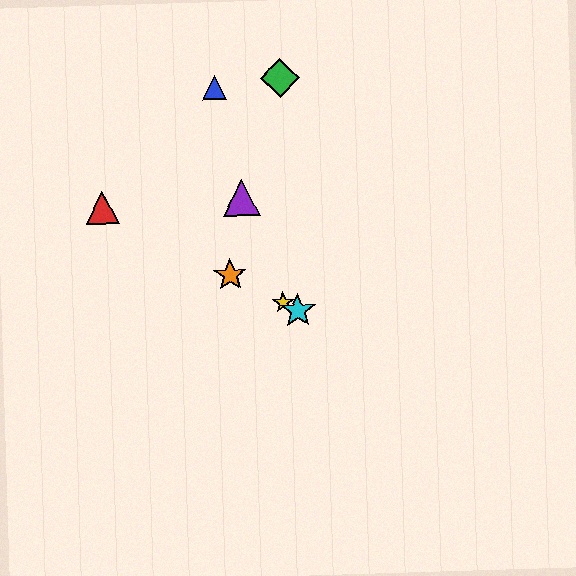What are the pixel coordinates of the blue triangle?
The blue triangle is at (215, 88).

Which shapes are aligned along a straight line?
The red triangle, the yellow star, the orange star, the cyan star are aligned along a straight line.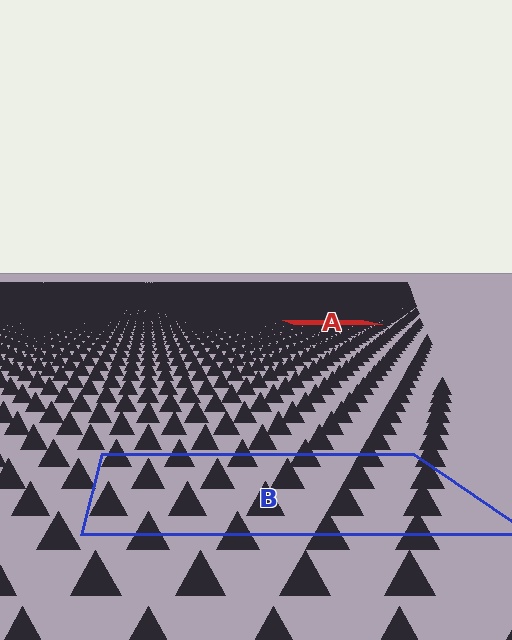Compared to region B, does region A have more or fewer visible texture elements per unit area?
Region A has more texture elements per unit area — they are packed more densely because it is farther away.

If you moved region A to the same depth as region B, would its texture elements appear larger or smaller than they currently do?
They would appear larger. At a closer depth, the same texture elements are projected at a bigger on-screen size.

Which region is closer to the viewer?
Region B is closer. The texture elements there are larger and more spread out.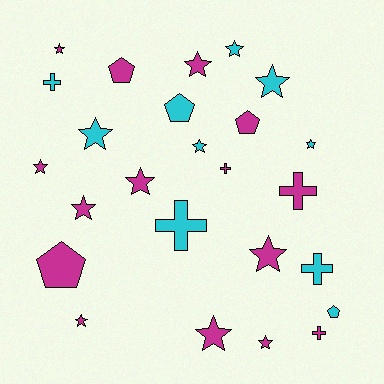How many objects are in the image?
There are 25 objects.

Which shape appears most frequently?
Star, with 14 objects.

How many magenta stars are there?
There are 9 magenta stars.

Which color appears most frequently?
Magenta, with 15 objects.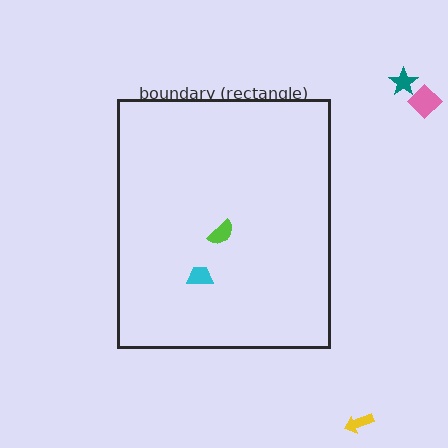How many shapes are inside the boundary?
2 inside, 3 outside.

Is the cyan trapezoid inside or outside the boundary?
Inside.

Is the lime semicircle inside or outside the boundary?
Inside.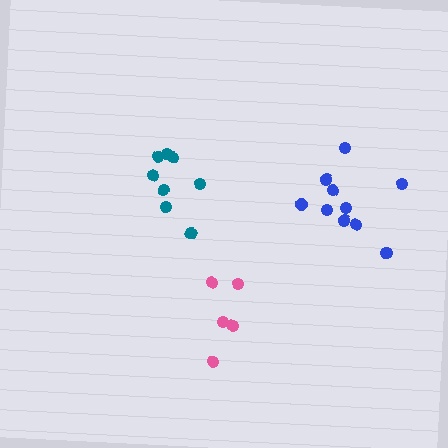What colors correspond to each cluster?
The clusters are colored: pink, blue, teal.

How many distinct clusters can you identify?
There are 3 distinct clusters.